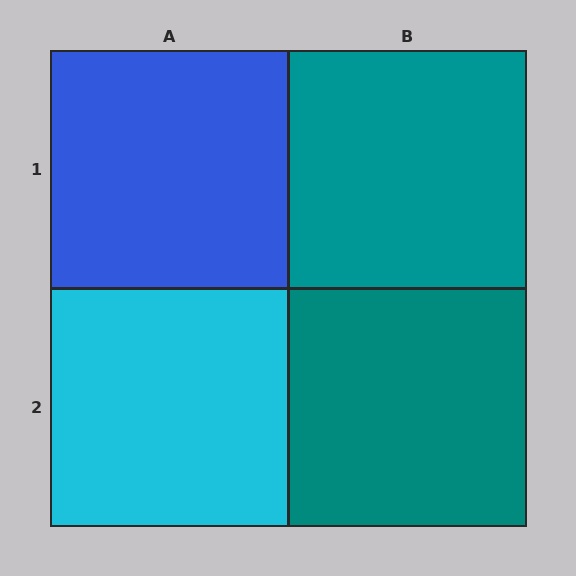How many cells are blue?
1 cell is blue.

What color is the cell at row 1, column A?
Blue.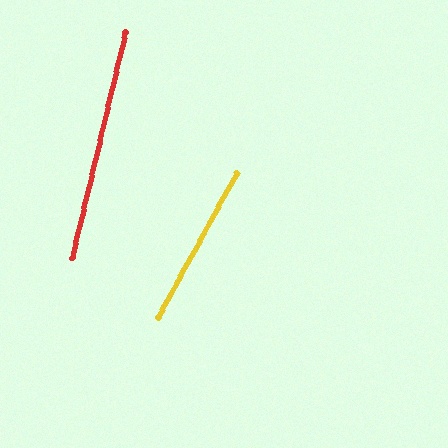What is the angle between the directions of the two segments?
Approximately 16 degrees.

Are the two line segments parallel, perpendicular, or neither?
Neither parallel nor perpendicular — they differ by about 16°.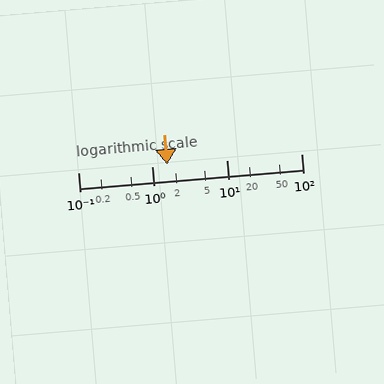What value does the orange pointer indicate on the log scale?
The pointer indicates approximately 1.6.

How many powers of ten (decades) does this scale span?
The scale spans 3 decades, from 0.1 to 100.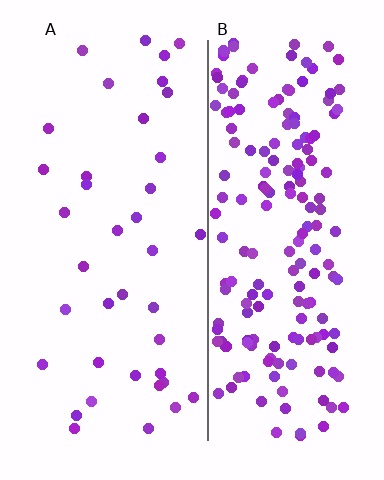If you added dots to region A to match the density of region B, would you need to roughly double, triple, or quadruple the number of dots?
Approximately quadruple.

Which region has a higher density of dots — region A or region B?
B (the right).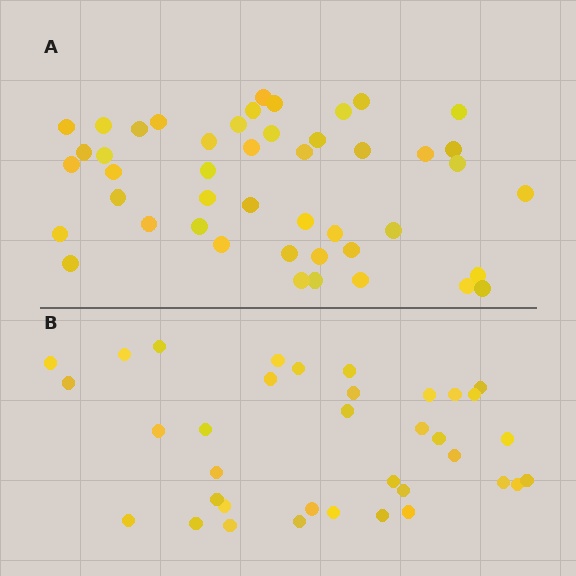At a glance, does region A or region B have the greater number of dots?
Region A (the top region) has more dots.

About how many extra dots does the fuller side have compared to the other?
Region A has roughly 10 or so more dots than region B.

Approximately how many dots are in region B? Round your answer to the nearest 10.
About 40 dots. (The exact count is 36, which rounds to 40.)